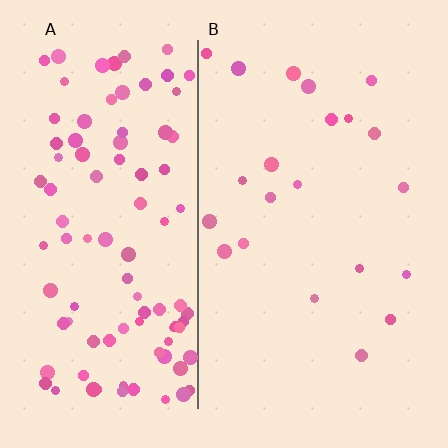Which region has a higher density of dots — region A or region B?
A (the left).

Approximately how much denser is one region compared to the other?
Approximately 4.7× — region A over region B.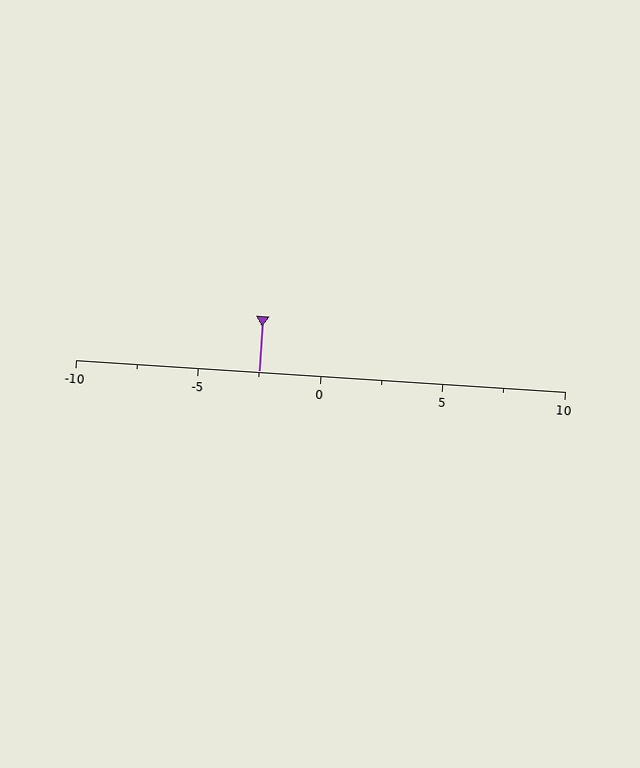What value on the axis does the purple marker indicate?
The marker indicates approximately -2.5.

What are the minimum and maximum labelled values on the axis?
The axis runs from -10 to 10.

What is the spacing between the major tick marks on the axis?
The major ticks are spaced 5 apart.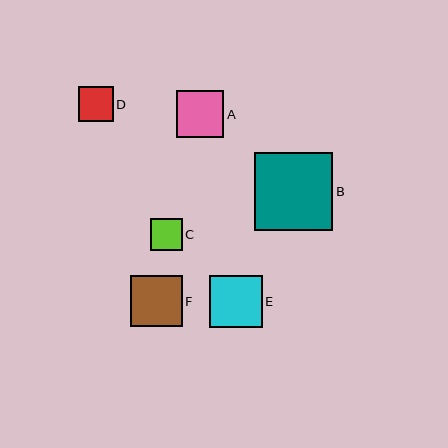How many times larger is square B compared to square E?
Square B is approximately 1.5 times the size of square E.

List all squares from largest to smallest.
From largest to smallest: B, E, F, A, D, C.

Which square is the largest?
Square B is the largest with a size of approximately 79 pixels.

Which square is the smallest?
Square C is the smallest with a size of approximately 32 pixels.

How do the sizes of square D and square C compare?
Square D and square C are approximately the same size.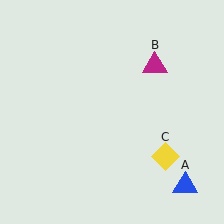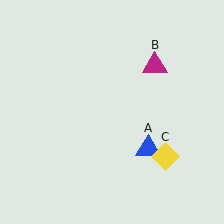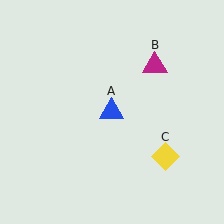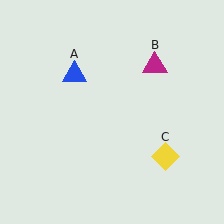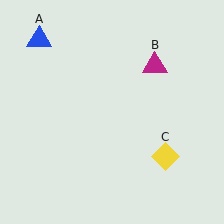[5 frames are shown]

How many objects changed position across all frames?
1 object changed position: blue triangle (object A).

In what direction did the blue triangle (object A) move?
The blue triangle (object A) moved up and to the left.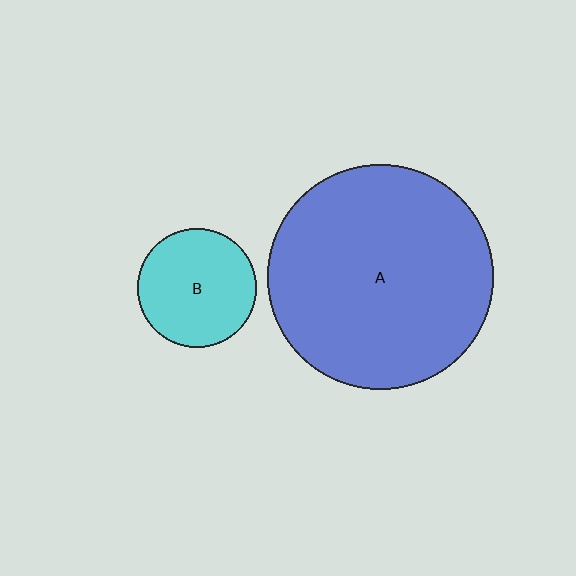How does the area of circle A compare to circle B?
Approximately 3.6 times.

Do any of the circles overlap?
No, none of the circles overlap.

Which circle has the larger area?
Circle A (blue).